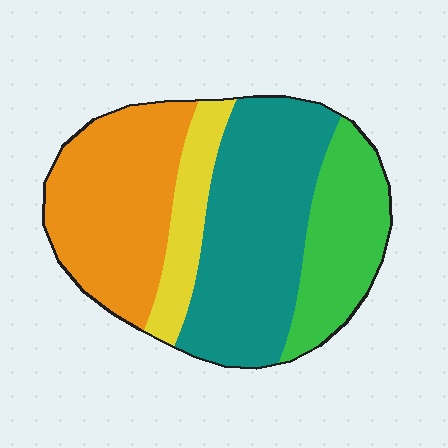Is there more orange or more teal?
Teal.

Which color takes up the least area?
Yellow, at roughly 10%.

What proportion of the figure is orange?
Orange takes up about one third (1/3) of the figure.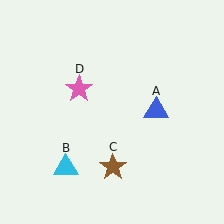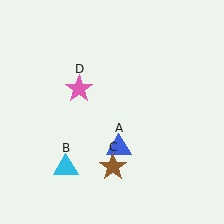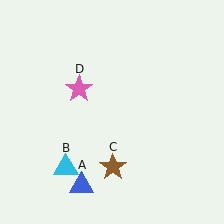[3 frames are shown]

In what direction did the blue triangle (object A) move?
The blue triangle (object A) moved down and to the left.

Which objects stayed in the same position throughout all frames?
Cyan triangle (object B) and brown star (object C) and pink star (object D) remained stationary.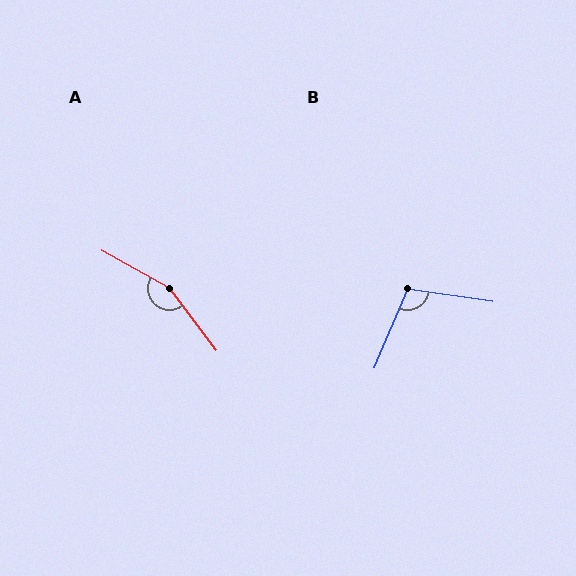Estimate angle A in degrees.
Approximately 156 degrees.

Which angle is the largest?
A, at approximately 156 degrees.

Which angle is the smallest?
B, at approximately 105 degrees.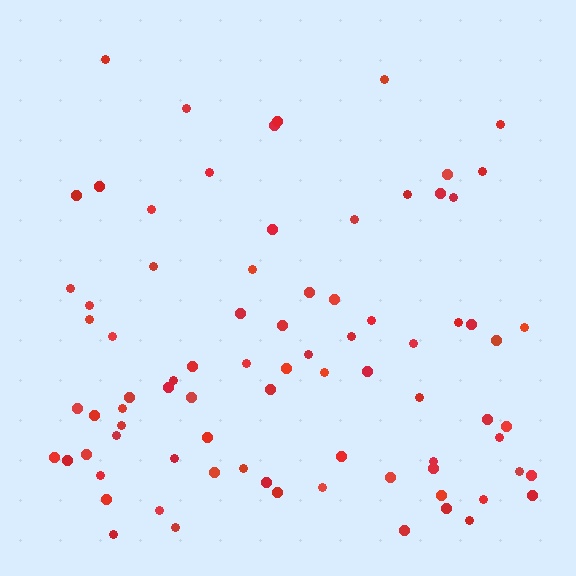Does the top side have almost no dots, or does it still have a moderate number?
Still a moderate number, just noticeably fewer than the bottom.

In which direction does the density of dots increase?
From top to bottom, with the bottom side densest.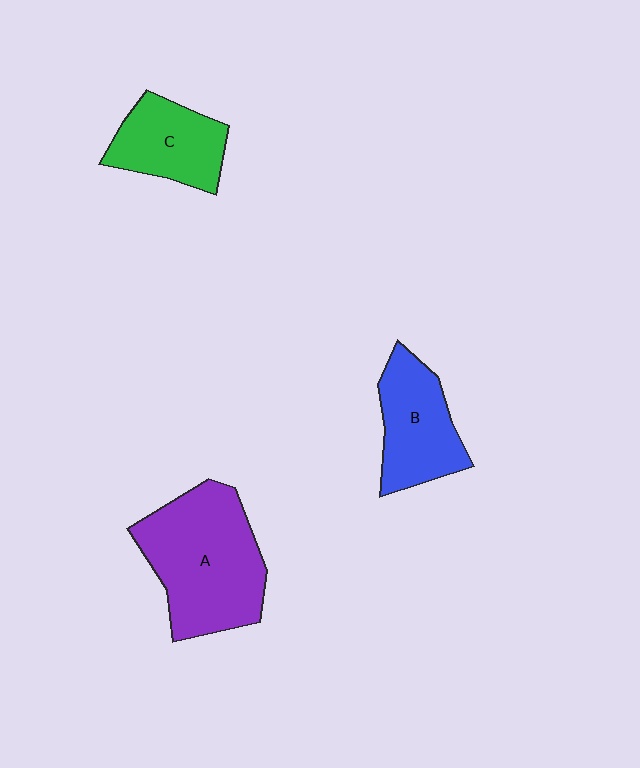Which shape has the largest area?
Shape A (purple).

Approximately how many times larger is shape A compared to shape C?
Approximately 1.8 times.